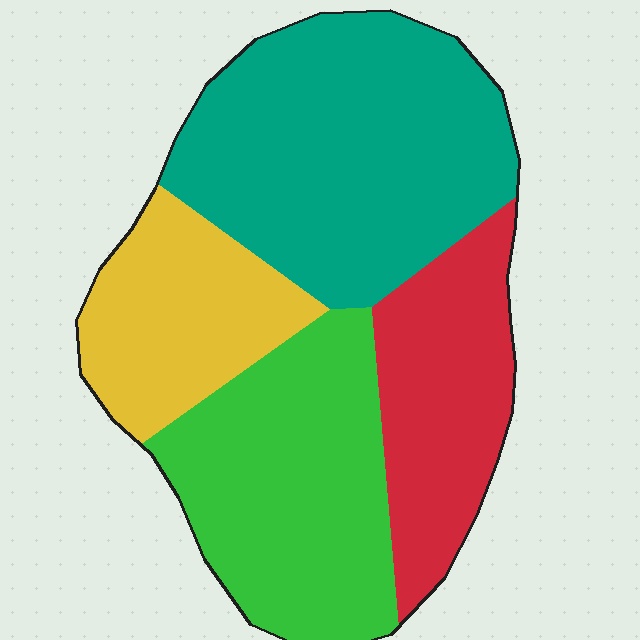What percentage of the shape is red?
Red takes up less than a quarter of the shape.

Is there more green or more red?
Green.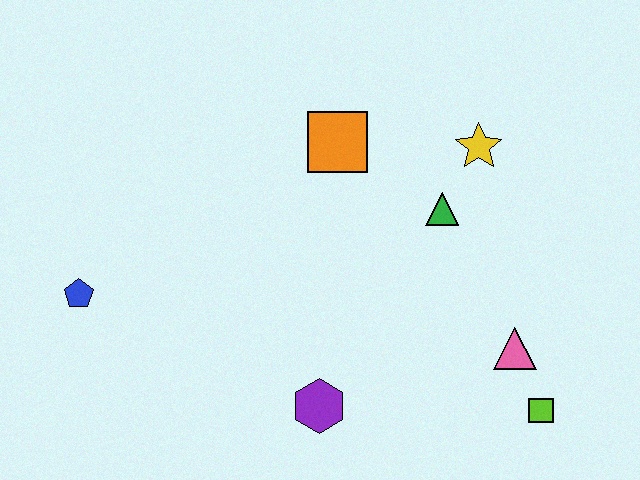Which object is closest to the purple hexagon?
The pink triangle is closest to the purple hexagon.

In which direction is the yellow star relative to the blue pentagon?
The yellow star is to the right of the blue pentagon.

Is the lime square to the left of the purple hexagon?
No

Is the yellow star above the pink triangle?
Yes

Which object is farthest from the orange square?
The lime square is farthest from the orange square.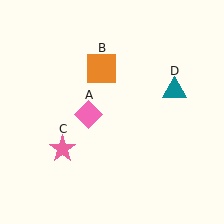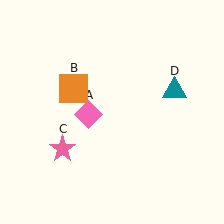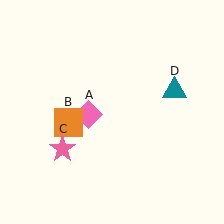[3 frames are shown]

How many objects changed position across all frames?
1 object changed position: orange square (object B).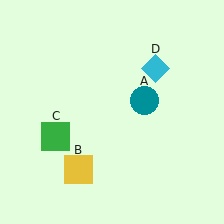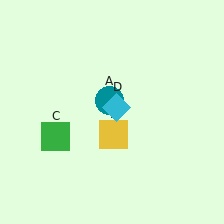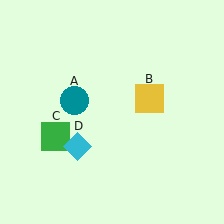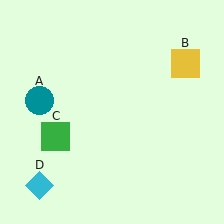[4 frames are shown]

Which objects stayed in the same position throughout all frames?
Green square (object C) remained stationary.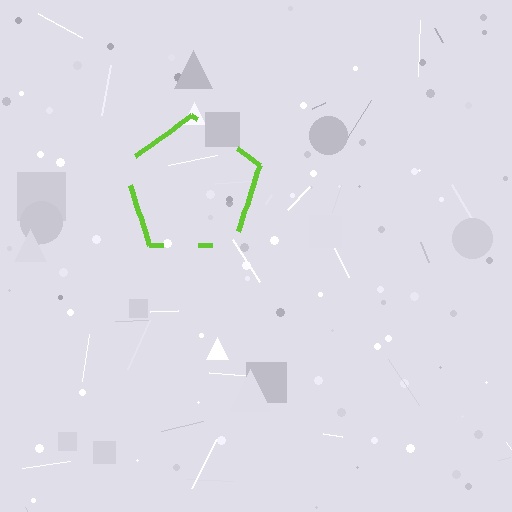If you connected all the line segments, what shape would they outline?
They would outline a pentagon.